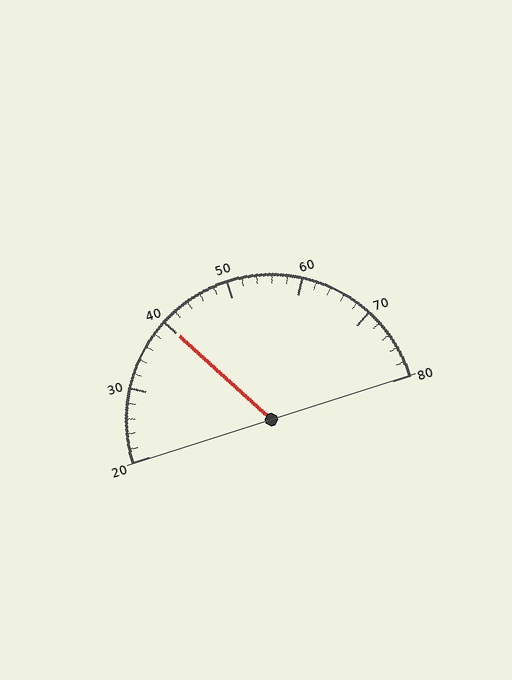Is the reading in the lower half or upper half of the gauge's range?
The reading is in the lower half of the range (20 to 80).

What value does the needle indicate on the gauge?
The needle indicates approximately 40.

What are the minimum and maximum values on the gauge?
The gauge ranges from 20 to 80.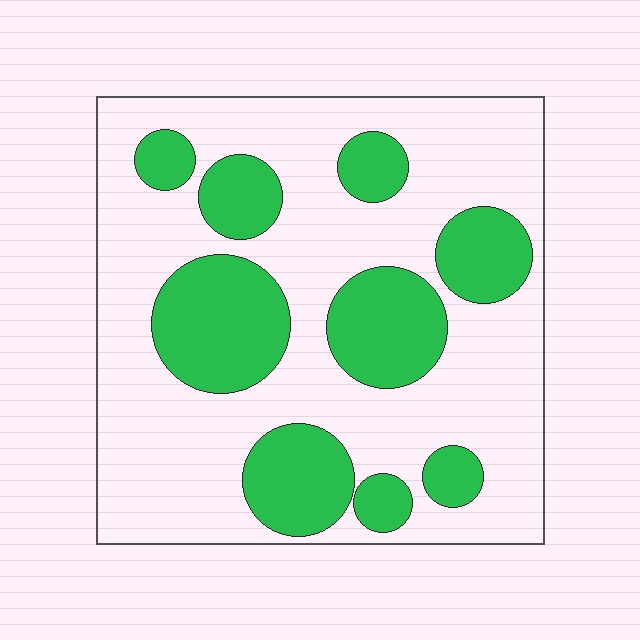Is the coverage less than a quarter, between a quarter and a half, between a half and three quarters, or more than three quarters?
Between a quarter and a half.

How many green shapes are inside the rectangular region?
9.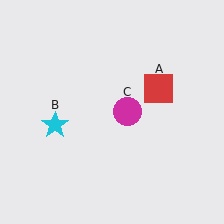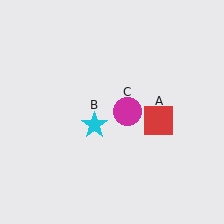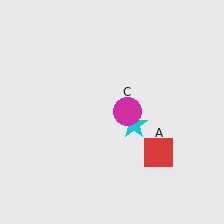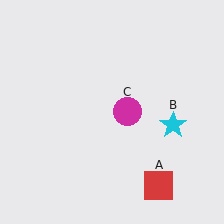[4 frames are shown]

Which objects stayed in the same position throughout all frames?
Magenta circle (object C) remained stationary.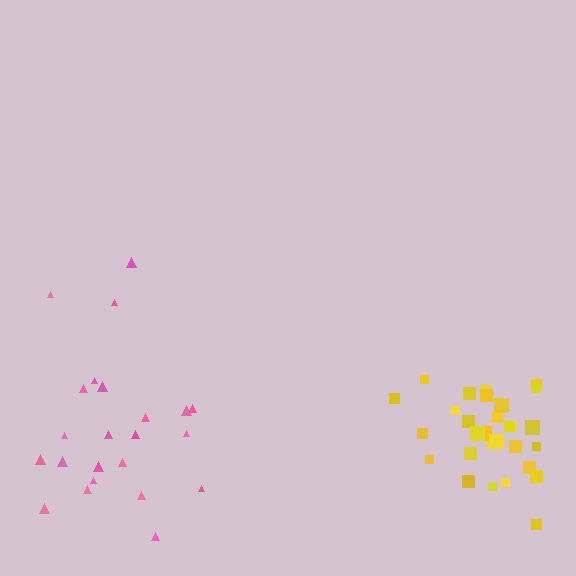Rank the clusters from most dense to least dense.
yellow, pink.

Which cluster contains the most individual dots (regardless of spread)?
Yellow (30).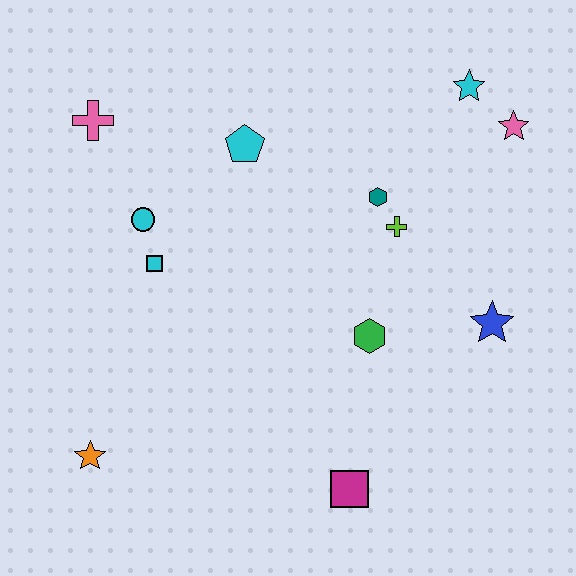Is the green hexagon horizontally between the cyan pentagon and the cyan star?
Yes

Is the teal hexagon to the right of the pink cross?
Yes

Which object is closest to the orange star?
The cyan square is closest to the orange star.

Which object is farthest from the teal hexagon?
The orange star is farthest from the teal hexagon.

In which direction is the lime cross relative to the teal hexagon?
The lime cross is below the teal hexagon.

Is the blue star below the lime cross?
Yes